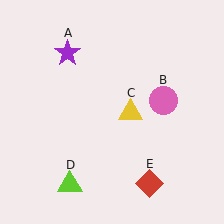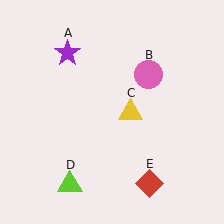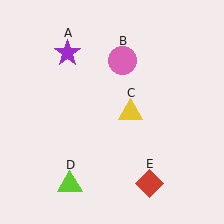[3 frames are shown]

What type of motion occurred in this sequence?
The pink circle (object B) rotated counterclockwise around the center of the scene.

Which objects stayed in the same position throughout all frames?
Purple star (object A) and yellow triangle (object C) and lime triangle (object D) and red diamond (object E) remained stationary.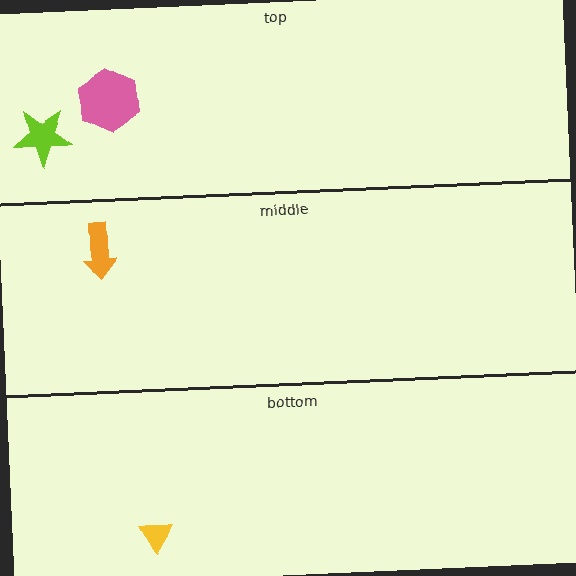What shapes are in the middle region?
The orange arrow.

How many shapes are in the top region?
2.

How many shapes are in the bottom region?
1.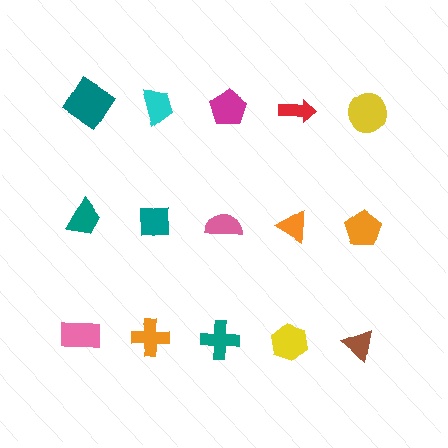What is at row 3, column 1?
A pink rectangle.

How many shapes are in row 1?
5 shapes.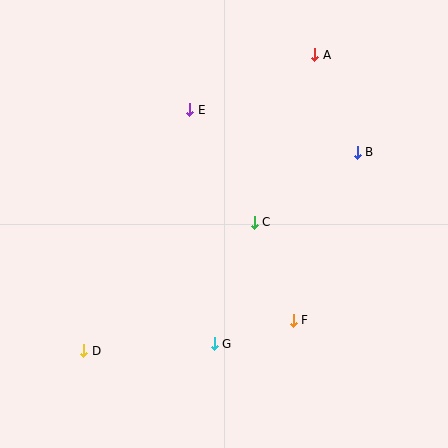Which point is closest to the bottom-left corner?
Point D is closest to the bottom-left corner.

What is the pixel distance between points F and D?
The distance between F and D is 212 pixels.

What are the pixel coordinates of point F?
Point F is at (293, 320).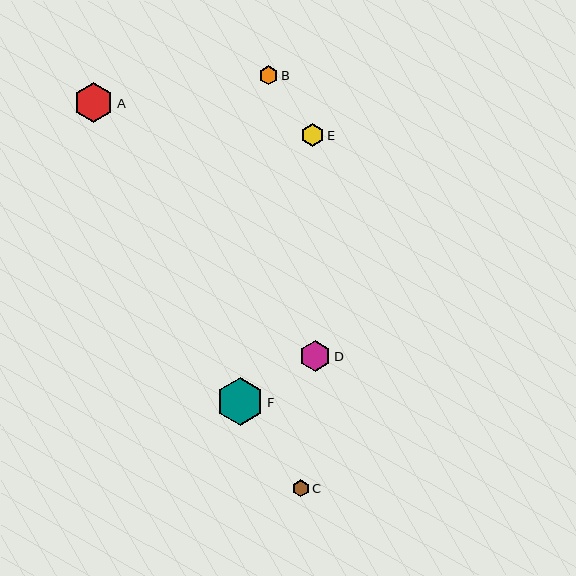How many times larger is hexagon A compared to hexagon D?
Hexagon A is approximately 1.3 times the size of hexagon D.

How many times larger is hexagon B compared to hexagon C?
Hexagon B is approximately 1.1 times the size of hexagon C.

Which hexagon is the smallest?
Hexagon C is the smallest with a size of approximately 17 pixels.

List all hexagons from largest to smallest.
From largest to smallest: F, A, D, E, B, C.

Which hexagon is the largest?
Hexagon F is the largest with a size of approximately 48 pixels.